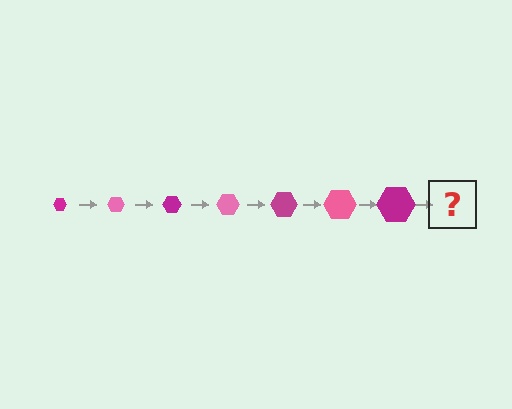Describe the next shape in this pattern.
It should be a pink hexagon, larger than the previous one.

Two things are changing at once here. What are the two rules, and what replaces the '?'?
The two rules are that the hexagon grows larger each step and the color cycles through magenta and pink. The '?' should be a pink hexagon, larger than the previous one.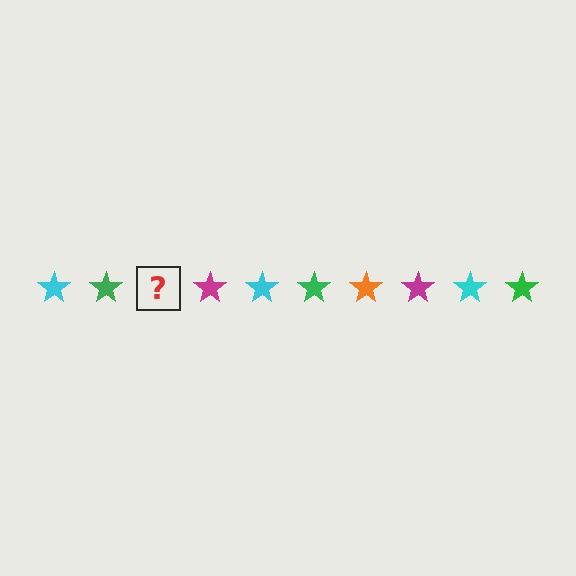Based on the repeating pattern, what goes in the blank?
The blank should be an orange star.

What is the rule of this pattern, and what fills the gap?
The rule is that the pattern cycles through cyan, green, orange, magenta stars. The gap should be filled with an orange star.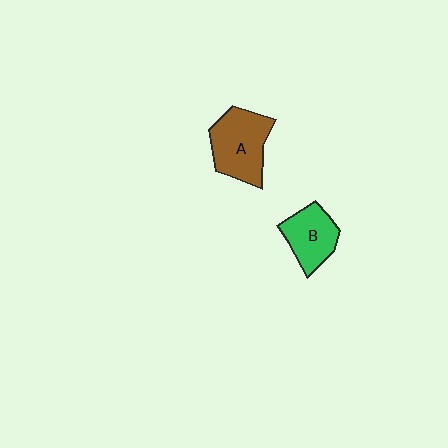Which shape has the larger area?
Shape A (brown).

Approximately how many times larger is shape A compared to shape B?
Approximately 1.3 times.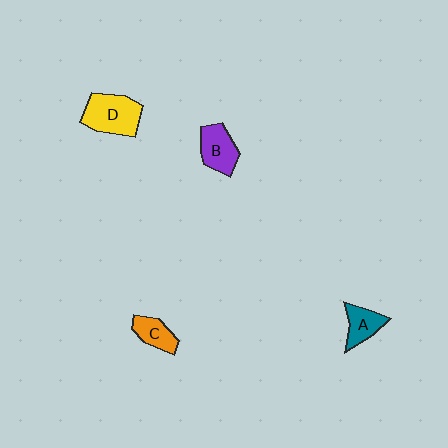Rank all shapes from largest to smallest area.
From largest to smallest: D (yellow), B (purple), A (teal), C (orange).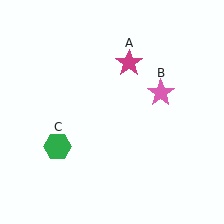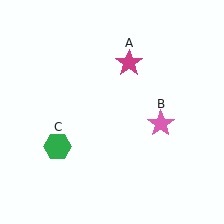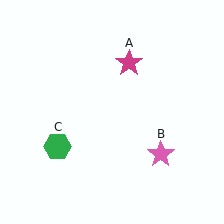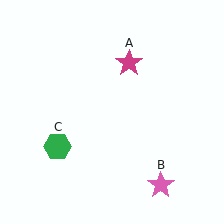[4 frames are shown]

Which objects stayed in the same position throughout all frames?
Magenta star (object A) and green hexagon (object C) remained stationary.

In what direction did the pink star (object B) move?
The pink star (object B) moved down.